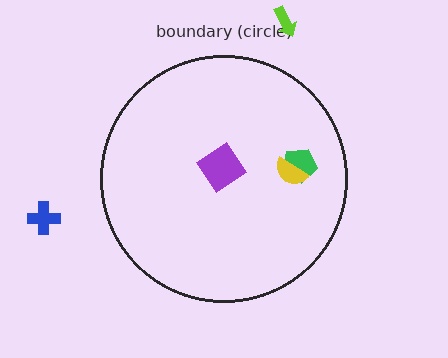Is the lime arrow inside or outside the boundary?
Outside.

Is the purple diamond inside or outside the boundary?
Inside.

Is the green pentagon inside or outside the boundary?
Inside.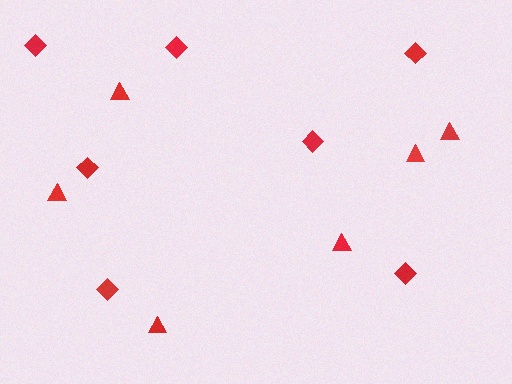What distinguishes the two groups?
There are 2 groups: one group of triangles (6) and one group of diamonds (7).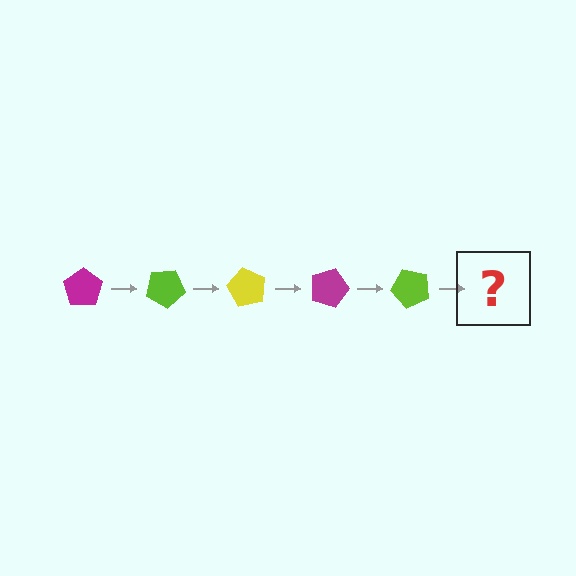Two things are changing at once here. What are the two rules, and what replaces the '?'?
The two rules are that it rotates 30 degrees each step and the color cycles through magenta, lime, and yellow. The '?' should be a yellow pentagon, rotated 150 degrees from the start.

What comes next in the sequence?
The next element should be a yellow pentagon, rotated 150 degrees from the start.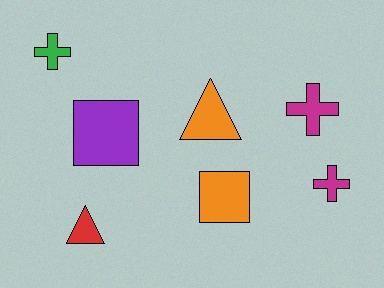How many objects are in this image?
There are 7 objects.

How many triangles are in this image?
There are 2 triangles.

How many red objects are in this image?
There is 1 red object.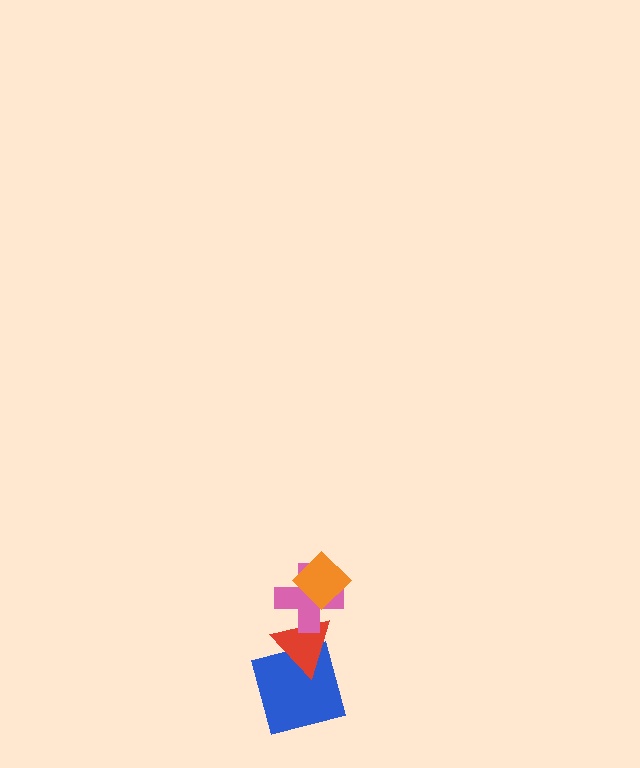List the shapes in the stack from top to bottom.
From top to bottom: the orange diamond, the pink cross, the red triangle, the blue square.